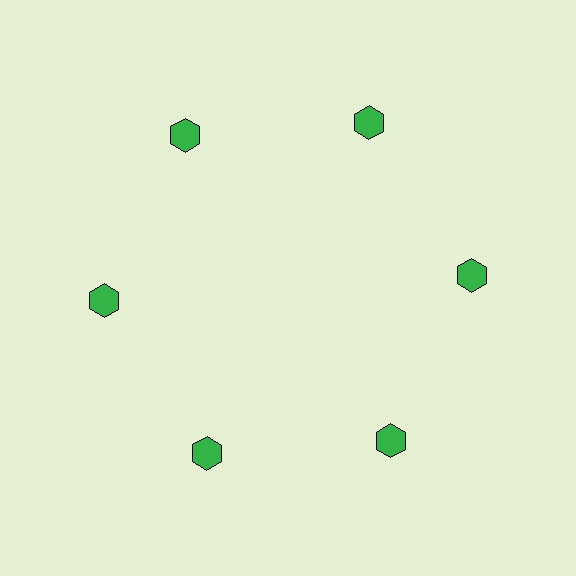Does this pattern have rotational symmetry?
Yes, this pattern has 6-fold rotational symmetry. It looks the same after rotating 60 degrees around the center.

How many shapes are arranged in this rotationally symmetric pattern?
There are 6 shapes, arranged in 6 groups of 1.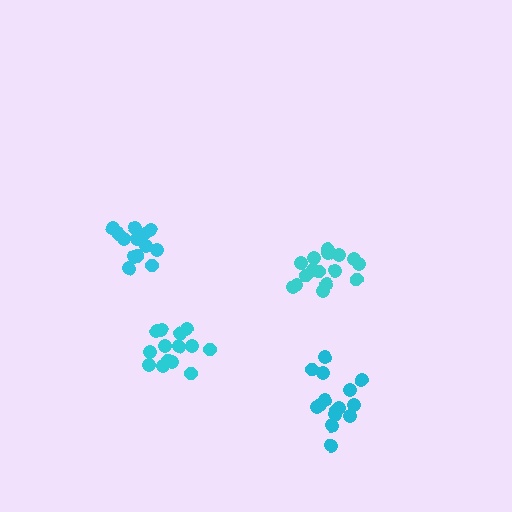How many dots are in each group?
Group 1: 16 dots, Group 2: 15 dots, Group 3: 14 dots, Group 4: 14 dots (59 total).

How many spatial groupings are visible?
There are 4 spatial groupings.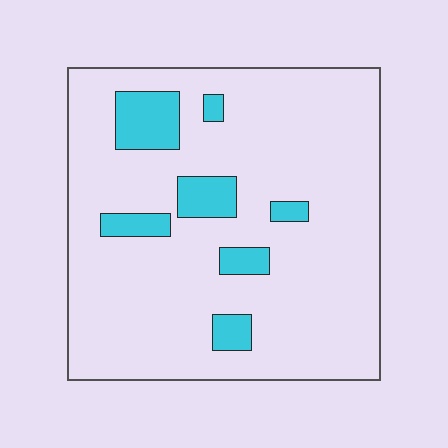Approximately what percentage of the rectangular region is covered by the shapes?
Approximately 15%.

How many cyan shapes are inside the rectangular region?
7.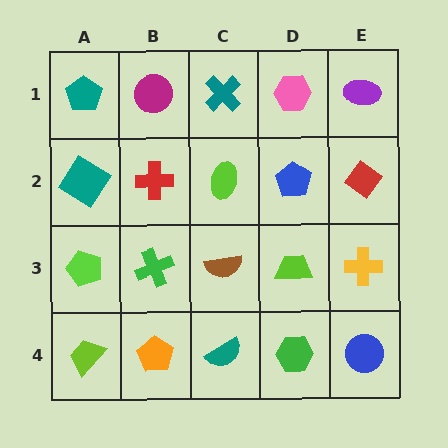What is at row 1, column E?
A purple ellipse.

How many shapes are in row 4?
5 shapes.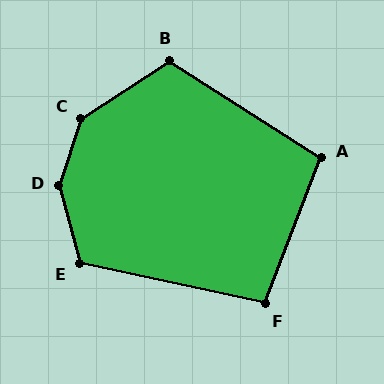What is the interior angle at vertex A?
Approximately 102 degrees (obtuse).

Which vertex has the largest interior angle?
D, at approximately 147 degrees.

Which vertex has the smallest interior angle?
F, at approximately 99 degrees.